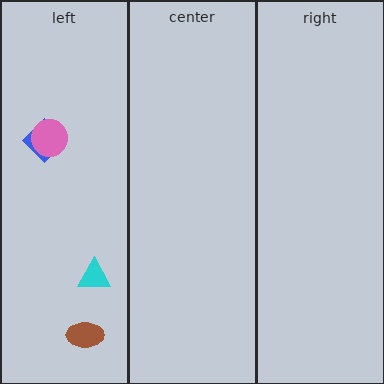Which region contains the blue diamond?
The left region.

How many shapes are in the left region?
4.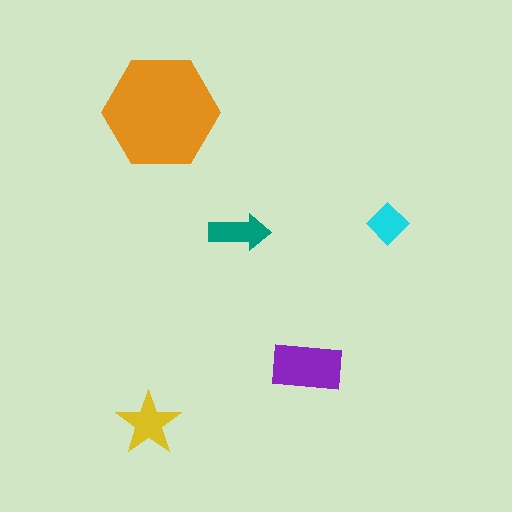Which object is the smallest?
The cyan diamond.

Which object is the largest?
The orange hexagon.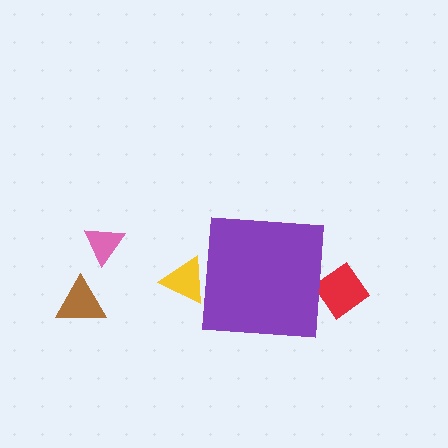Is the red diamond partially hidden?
Yes, the red diamond is partially hidden behind the purple square.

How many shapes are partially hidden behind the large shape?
2 shapes are partially hidden.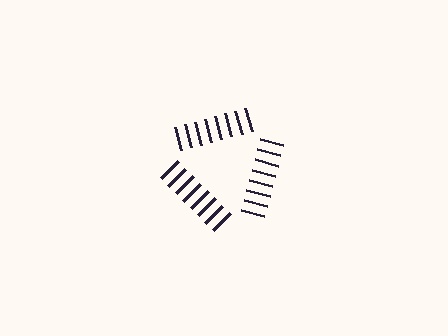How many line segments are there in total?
24 — 8 along each of the 3 edges.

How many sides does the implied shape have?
3 sides — the line-ends trace a triangle.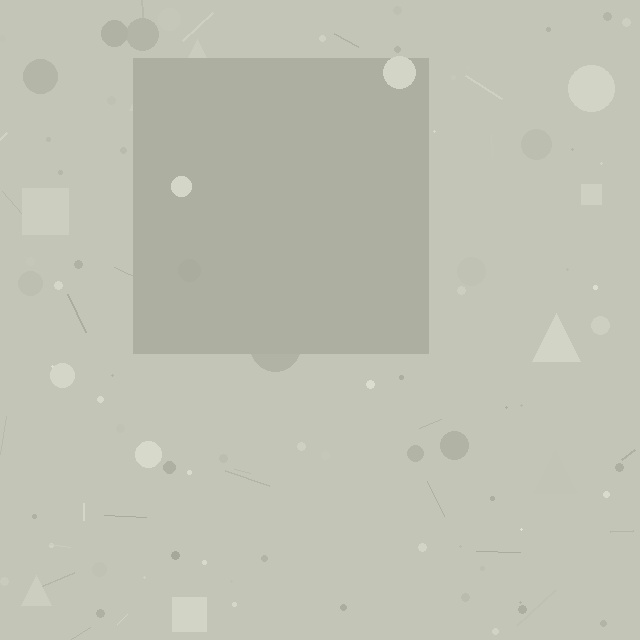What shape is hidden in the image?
A square is hidden in the image.